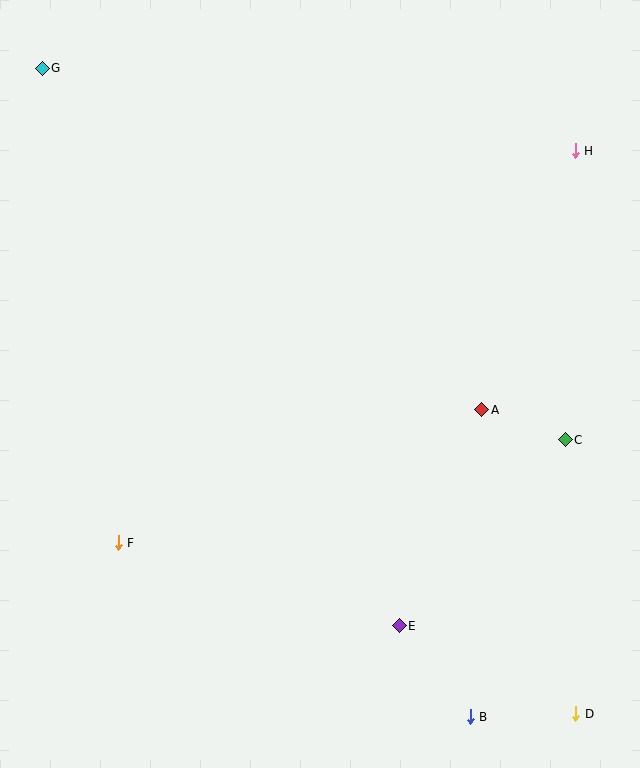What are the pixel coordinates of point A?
Point A is at (482, 410).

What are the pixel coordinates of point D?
Point D is at (576, 714).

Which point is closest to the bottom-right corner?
Point D is closest to the bottom-right corner.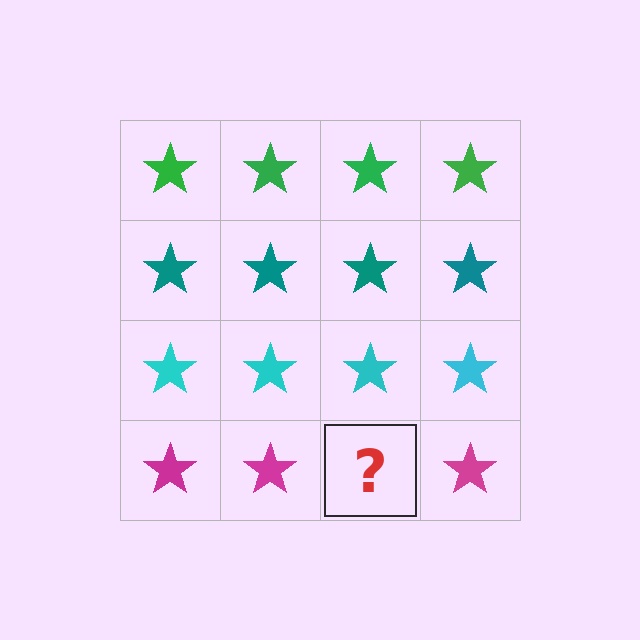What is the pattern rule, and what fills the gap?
The rule is that each row has a consistent color. The gap should be filled with a magenta star.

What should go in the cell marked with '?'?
The missing cell should contain a magenta star.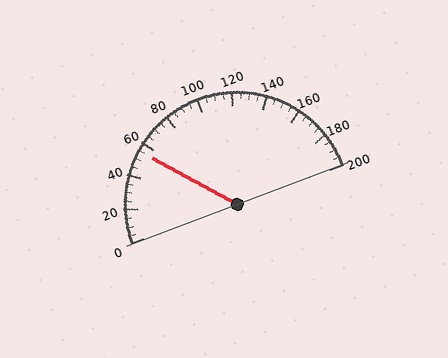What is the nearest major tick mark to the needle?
The nearest major tick mark is 60.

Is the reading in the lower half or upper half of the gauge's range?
The reading is in the lower half of the range (0 to 200).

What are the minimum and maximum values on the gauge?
The gauge ranges from 0 to 200.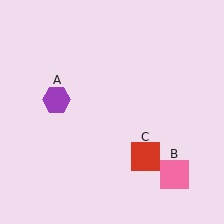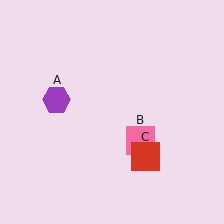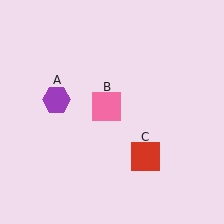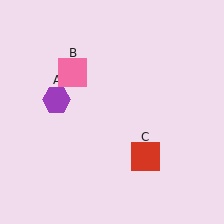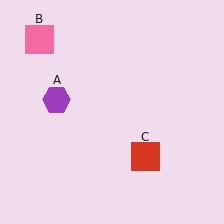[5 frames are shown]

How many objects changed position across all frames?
1 object changed position: pink square (object B).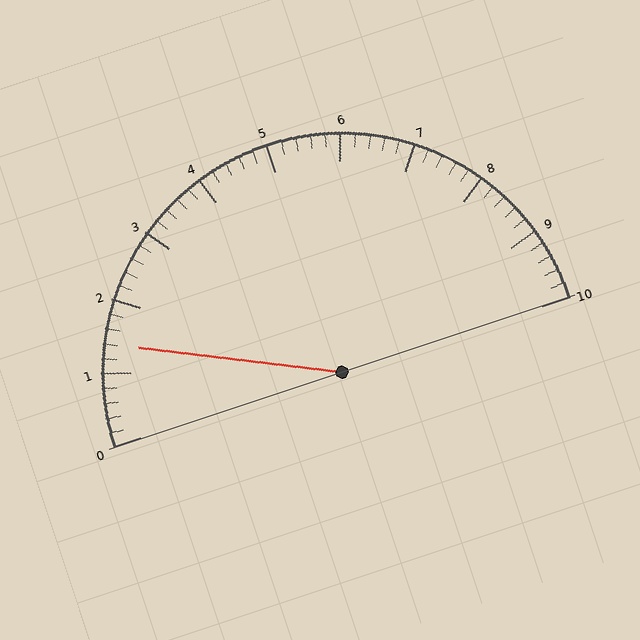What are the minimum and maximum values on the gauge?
The gauge ranges from 0 to 10.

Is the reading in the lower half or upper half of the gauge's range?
The reading is in the lower half of the range (0 to 10).